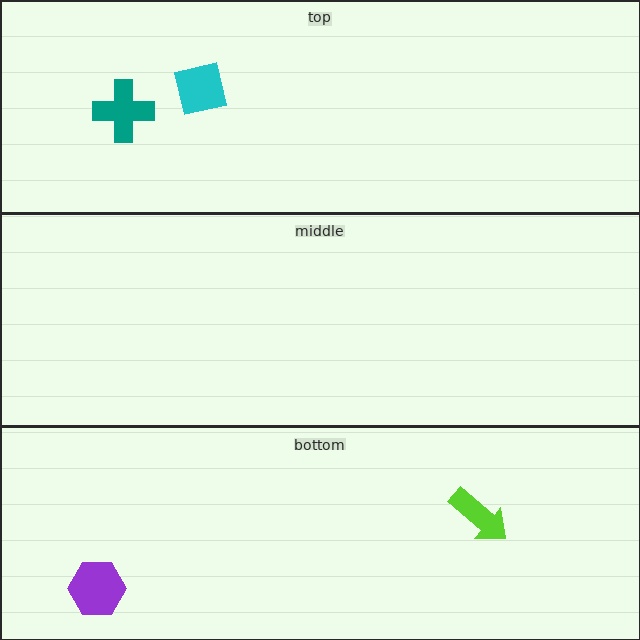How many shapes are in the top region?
2.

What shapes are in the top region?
The cyan square, the teal cross.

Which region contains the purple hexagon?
The bottom region.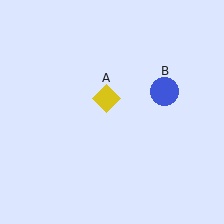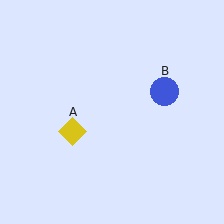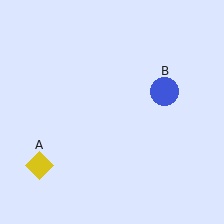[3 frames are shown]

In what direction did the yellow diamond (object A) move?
The yellow diamond (object A) moved down and to the left.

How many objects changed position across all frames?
1 object changed position: yellow diamond (object A).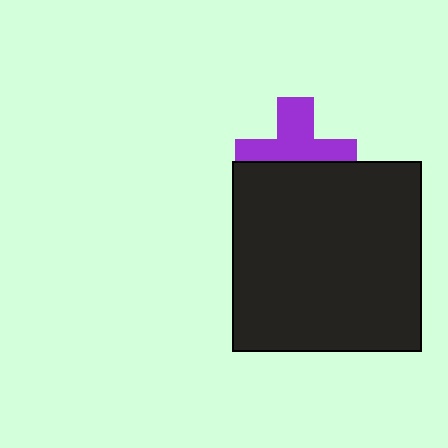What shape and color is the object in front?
The object in front is a black square.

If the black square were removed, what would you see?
You would see the complete purple cross.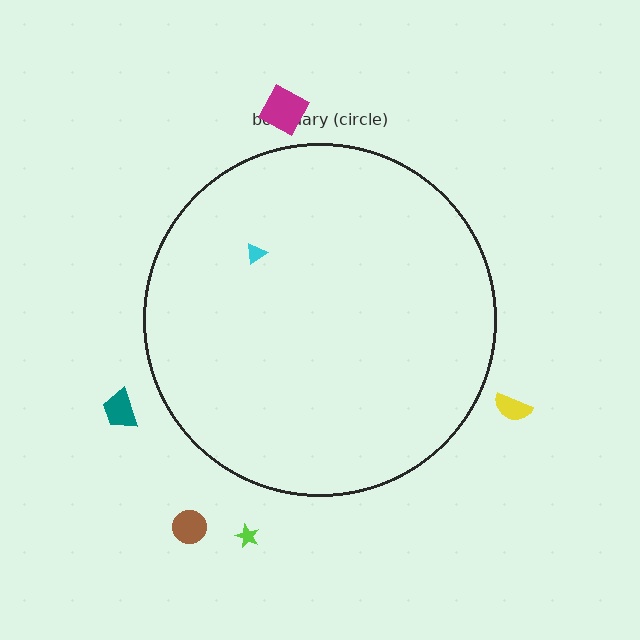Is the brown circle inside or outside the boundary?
Outside.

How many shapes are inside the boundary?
1 inside, 5 outside.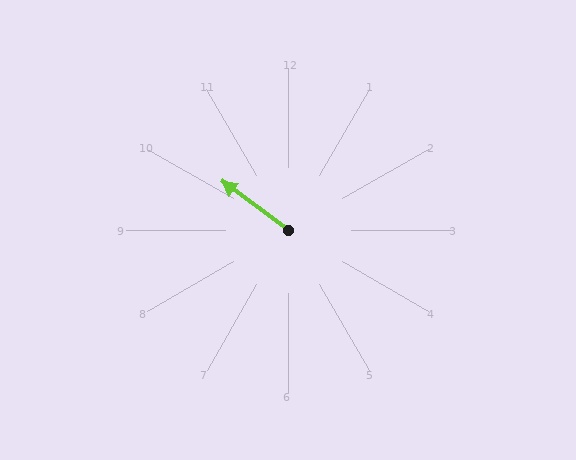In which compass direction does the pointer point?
Northwest.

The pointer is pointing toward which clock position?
Roughly 10 o'clock.